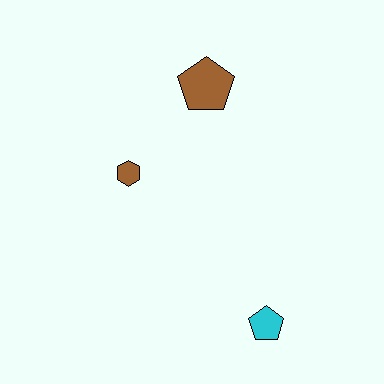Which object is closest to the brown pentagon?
The brown hexagon is closest to the brown pentagon.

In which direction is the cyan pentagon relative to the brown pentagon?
The cyan pentagon is below the brown pentagon.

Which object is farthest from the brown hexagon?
The cyan pentagon is farthest from the brown hexagon.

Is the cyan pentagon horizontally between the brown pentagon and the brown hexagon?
No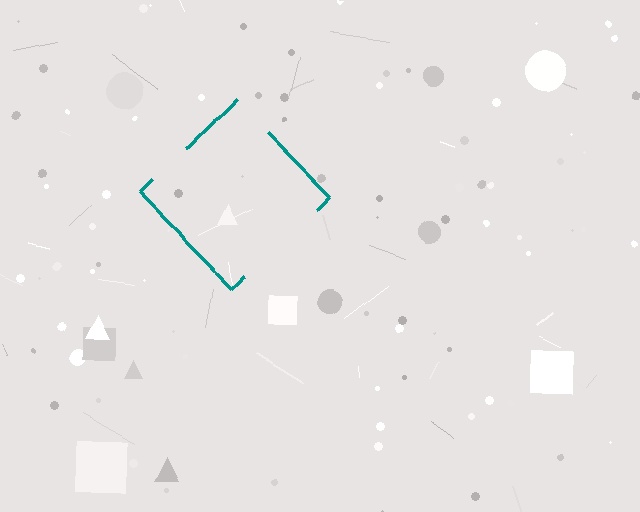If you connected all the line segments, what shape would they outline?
They would outline a diamond.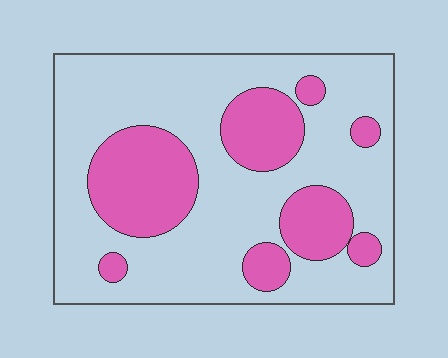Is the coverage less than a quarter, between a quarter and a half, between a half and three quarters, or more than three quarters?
Between a quarter and a half.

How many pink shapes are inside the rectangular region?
8.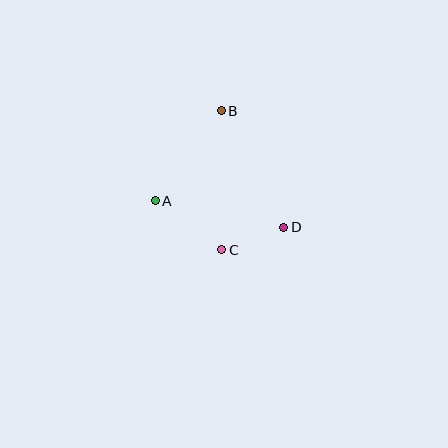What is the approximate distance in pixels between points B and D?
The distance between B and D is approximately 132 pixels.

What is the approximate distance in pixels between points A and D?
The distance between A and D is approximately 131 pixels.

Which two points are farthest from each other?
Points B and C are farthest from each other.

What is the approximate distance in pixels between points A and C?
The distance between A and C is approximately 83 pixels.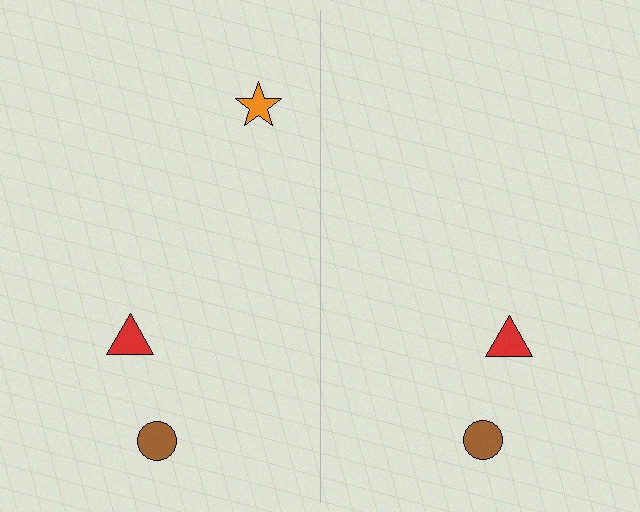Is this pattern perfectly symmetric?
No, the pattern is not perfectly symmetric. A orange star is missing from the right side.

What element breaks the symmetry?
A orange star is missing from the right side.